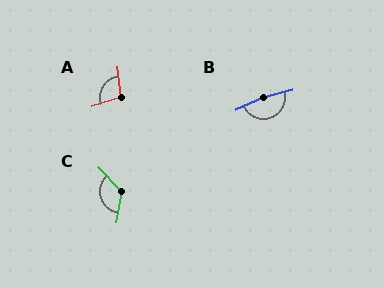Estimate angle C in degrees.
Approximately 127 degrees.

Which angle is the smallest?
A, at approximately 102 degrees.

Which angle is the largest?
B, at approximately 169 degrees.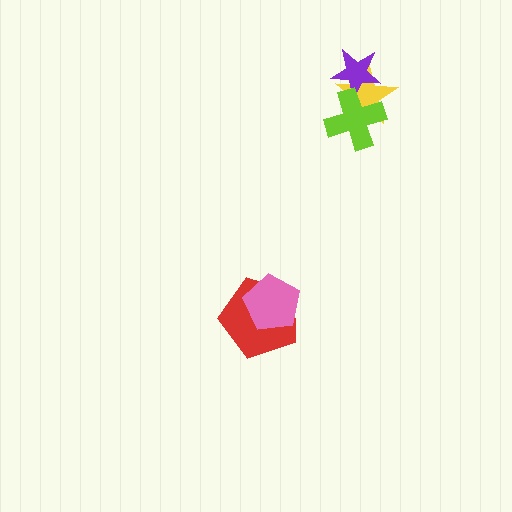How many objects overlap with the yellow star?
2 objects overlap with the yellow star.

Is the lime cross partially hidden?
No, no other shape covers it.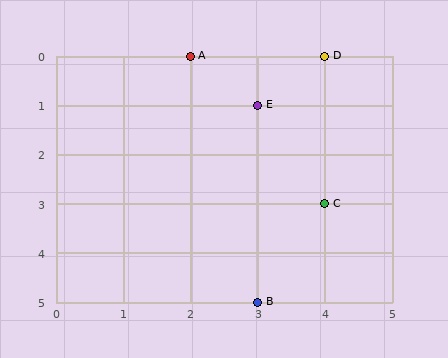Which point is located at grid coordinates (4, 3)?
Point C is at (4, 3).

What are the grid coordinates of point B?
Point B is at grid coordinates (3, 5).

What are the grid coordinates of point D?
Point D is at grid coordinates (4, 0).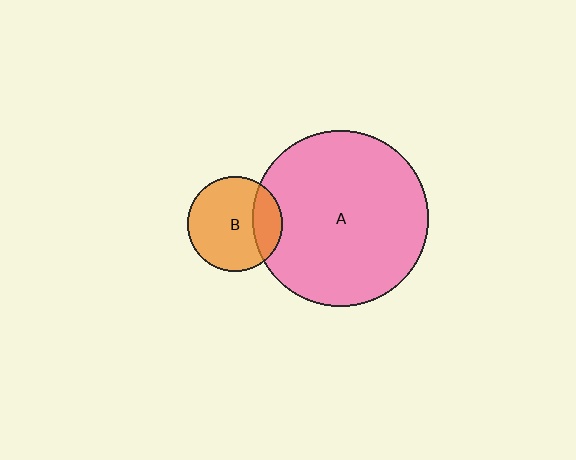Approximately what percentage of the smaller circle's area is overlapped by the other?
Approximately 25%.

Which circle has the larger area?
Circle A (pink).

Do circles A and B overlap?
Yes.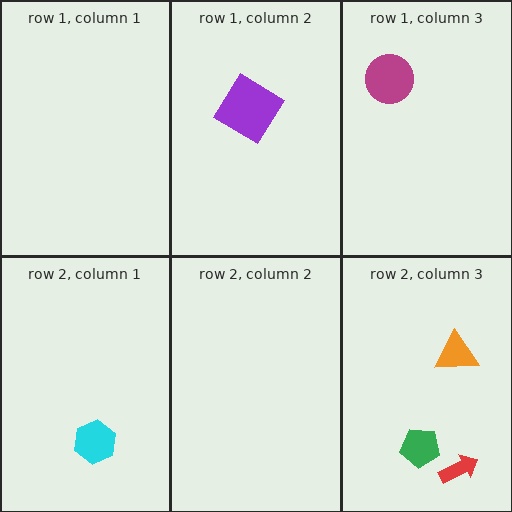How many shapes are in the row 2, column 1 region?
1.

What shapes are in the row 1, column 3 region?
The magenta circle.